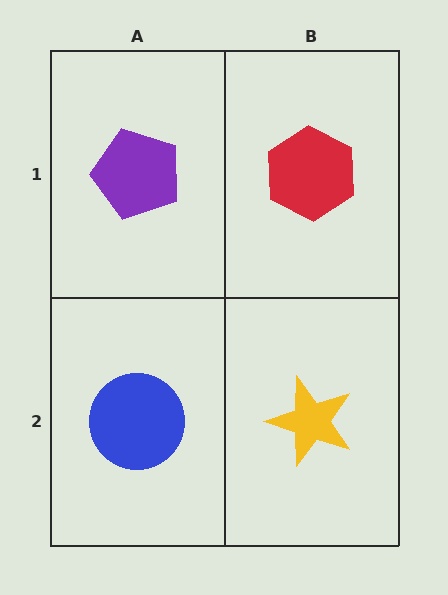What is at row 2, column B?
A yellow star.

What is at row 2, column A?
A blue circle.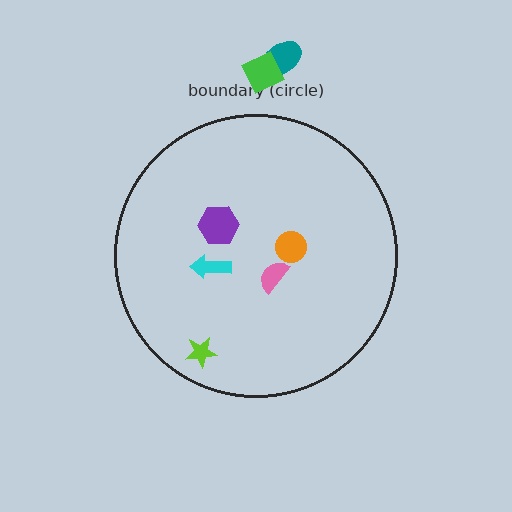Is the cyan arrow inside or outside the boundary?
Inside.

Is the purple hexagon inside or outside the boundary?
Inside.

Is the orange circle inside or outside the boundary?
Inside.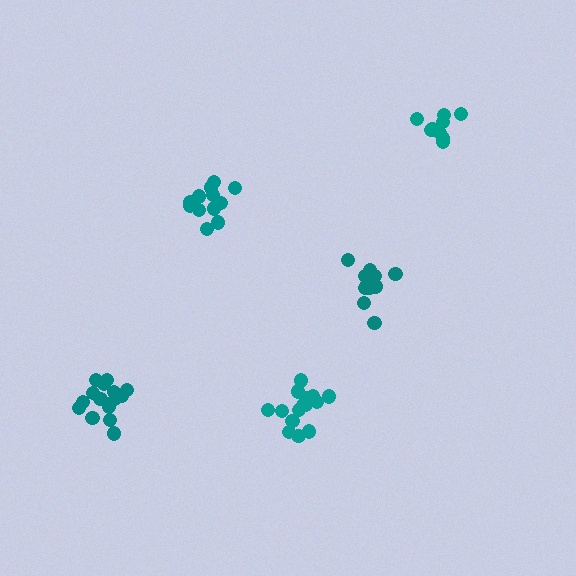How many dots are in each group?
Group 1: 9 dots, Group 2: 15 dots, Group 3: 15 dots, Group 4: 11 dots, Group 5: 12 dots (62 total).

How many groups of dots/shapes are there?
There are 5 groups.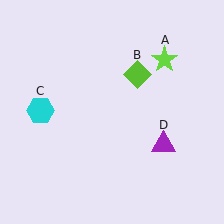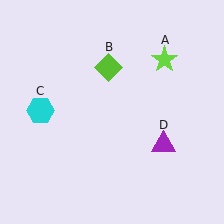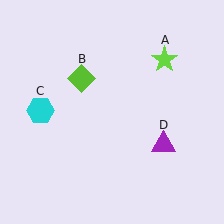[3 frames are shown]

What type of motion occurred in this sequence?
The lime diamond (object B) rotated counterclockwise around the center of the scene.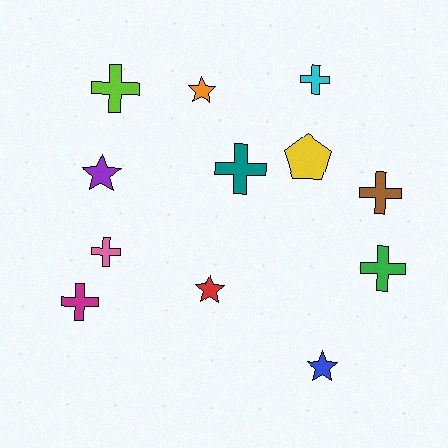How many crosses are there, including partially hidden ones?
There are 7 crosses.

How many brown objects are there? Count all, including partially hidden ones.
There is 1 brown object.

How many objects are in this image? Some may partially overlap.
There are 12 objects.